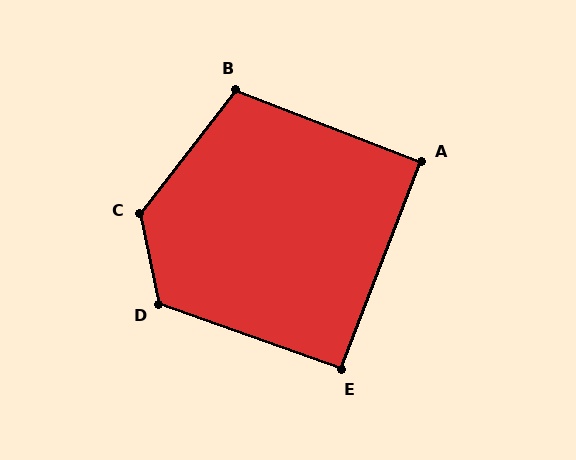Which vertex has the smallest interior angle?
A, at approximately 90 degrees.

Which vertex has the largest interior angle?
C, at approximately 130 degrees.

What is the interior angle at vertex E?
Approximately 91 degrees (approximately right).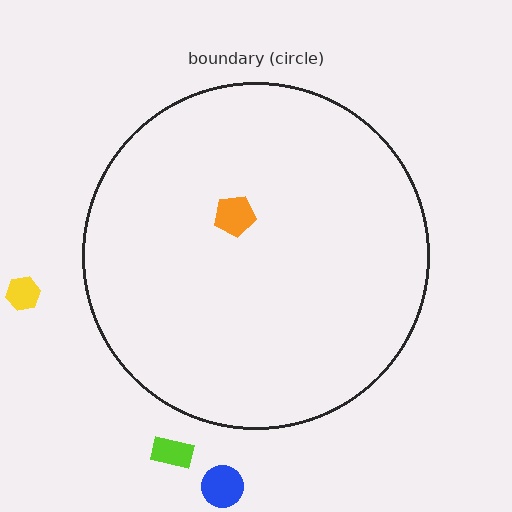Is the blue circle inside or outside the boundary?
Outside.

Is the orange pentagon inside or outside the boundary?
Inside.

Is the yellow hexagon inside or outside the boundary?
Outside.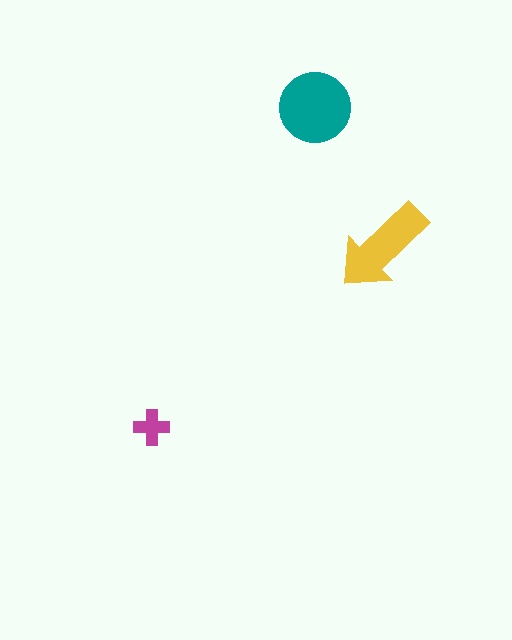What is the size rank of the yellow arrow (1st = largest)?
2nd.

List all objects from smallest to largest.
The magenta cross, the yellow arrow, the teal circle.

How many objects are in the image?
There are 3 objects in the image.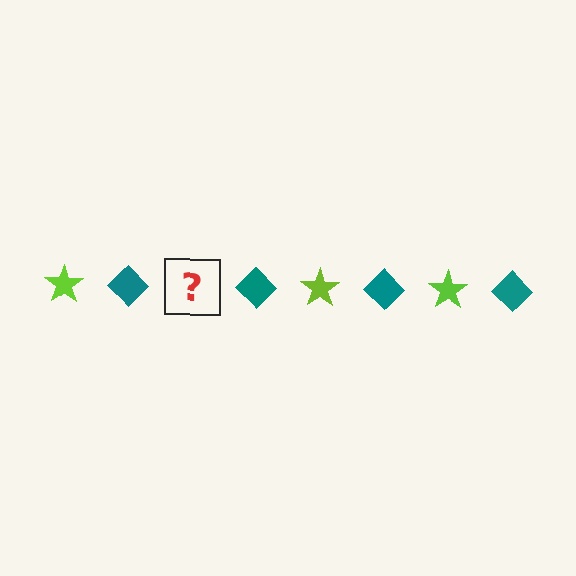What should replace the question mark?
The question mark should be replaced with a lime star.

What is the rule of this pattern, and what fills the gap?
The rule is that the pattern alternates between lime star and teal diamond. The gap should be filled with a lime star.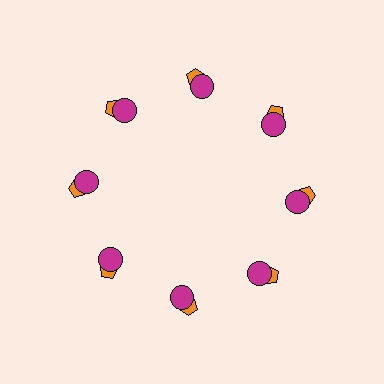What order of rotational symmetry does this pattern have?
This pattern has 8-fold rotational symmetry.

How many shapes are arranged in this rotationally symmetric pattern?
There are 16 shapes, arranged in 8 groups of 2.